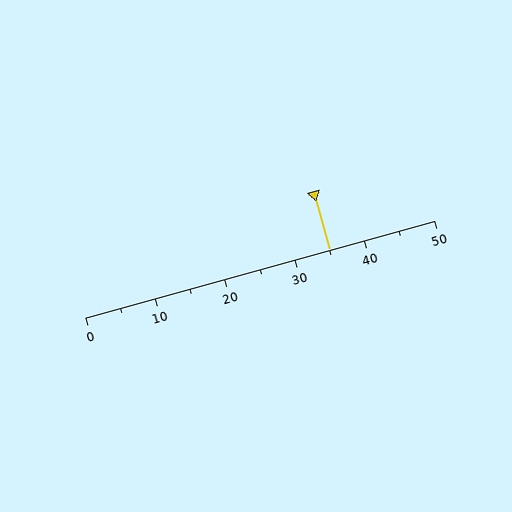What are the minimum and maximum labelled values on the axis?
The axis runs from 0 to 50.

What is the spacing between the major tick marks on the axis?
The major ticks are spaced 10 apart.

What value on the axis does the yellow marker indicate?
The marker indicates approximately 35.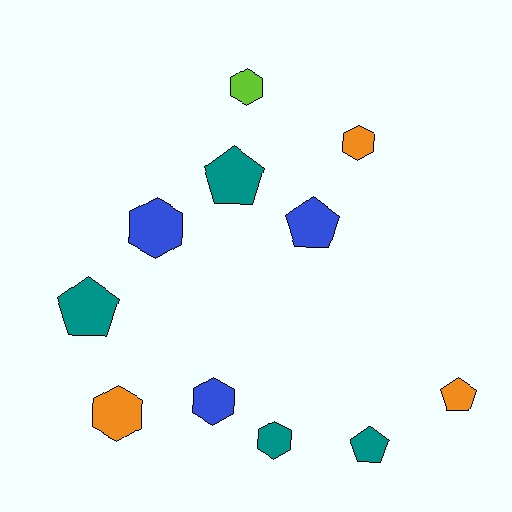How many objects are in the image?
There are 11 objects.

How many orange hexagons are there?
There are 2 orange hexagons.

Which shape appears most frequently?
Hexagon, with 6 objects.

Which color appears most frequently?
Teal, with 4 objects.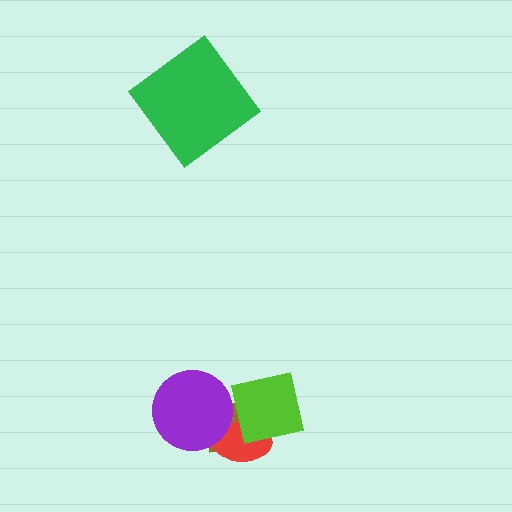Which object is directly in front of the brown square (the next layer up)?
The red ellipse is directly in front of the brown square.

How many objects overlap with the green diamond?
0 objects overlap with the green diamond.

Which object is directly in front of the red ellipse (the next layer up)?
The purple circle is directly in front of the red ellipse.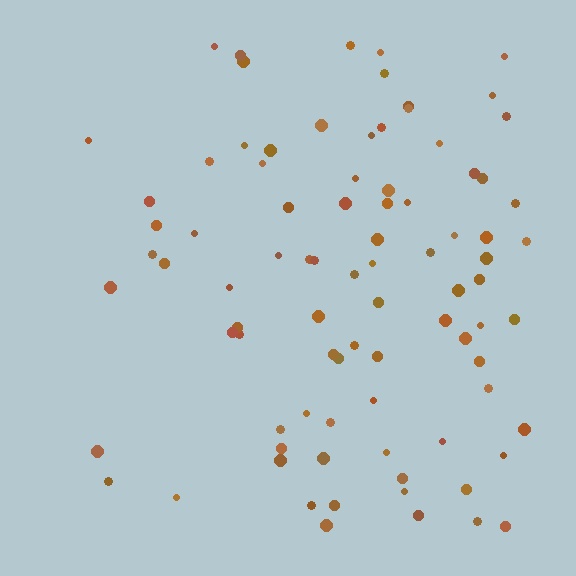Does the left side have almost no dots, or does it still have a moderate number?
Still a moderate number, just noticeably fewer than the right.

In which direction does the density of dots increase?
From left to right, with the right side densest.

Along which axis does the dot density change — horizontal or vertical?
Horizontal.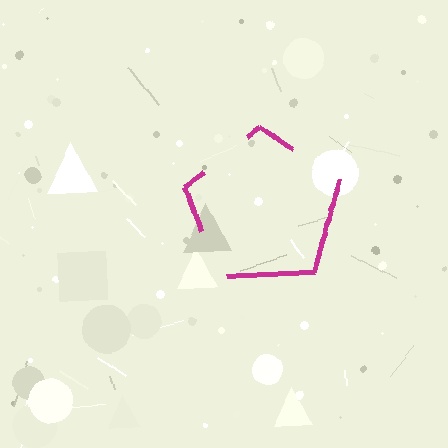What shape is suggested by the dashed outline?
The dashed outline suggests a pentagon.